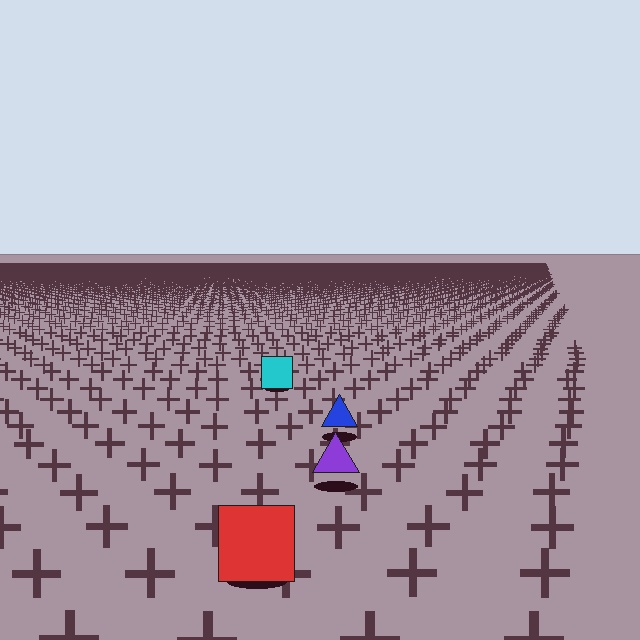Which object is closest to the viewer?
The red square is closest. The texture marks near it are larger and more spread out.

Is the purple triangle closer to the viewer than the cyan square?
Yes. The purple triangle is closer — you can tell from the texture gradient: the ground texture is coarser near it.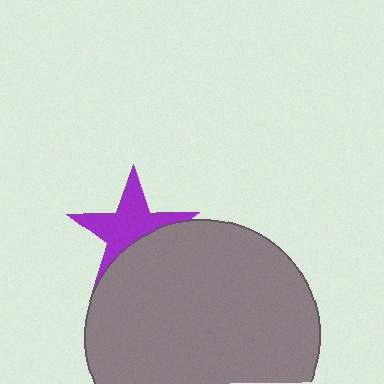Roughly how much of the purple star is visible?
About half of it is visible (roughly 62%).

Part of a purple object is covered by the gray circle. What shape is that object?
It is a star.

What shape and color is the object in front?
The object in front is a gray circle.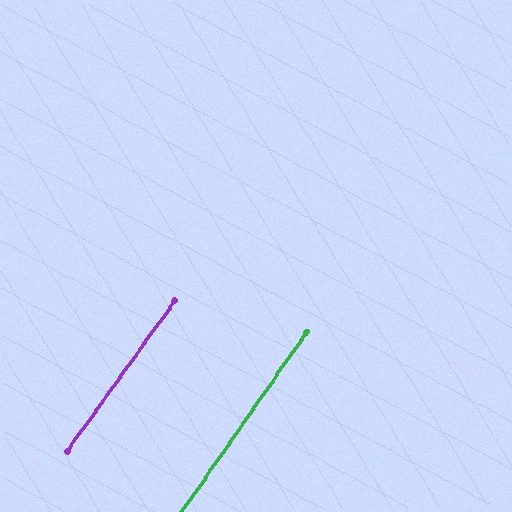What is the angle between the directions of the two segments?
Approximately 1 degree.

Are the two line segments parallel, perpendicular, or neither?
Parallel — their directions differ by only 0.5°.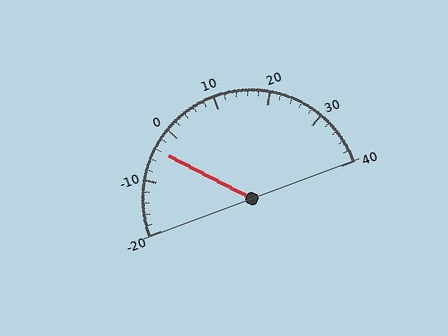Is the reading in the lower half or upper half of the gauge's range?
The reading is in the lower half of the range (-20 to 40).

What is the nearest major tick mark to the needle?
The nearest major tick mark is 0.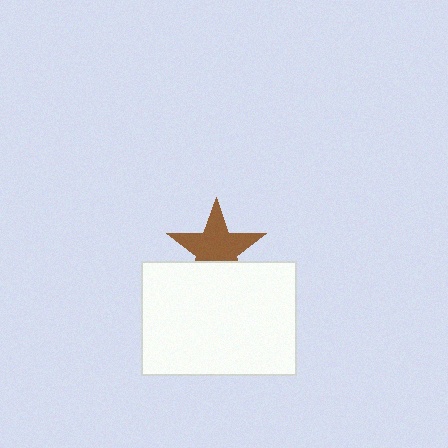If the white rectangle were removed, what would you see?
You would see the complete brown star.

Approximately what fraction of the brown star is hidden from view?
Roughly 31% of the brown star is hidden behind the white rectangle.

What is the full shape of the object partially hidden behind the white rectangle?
The partially hidden object is a brown star.